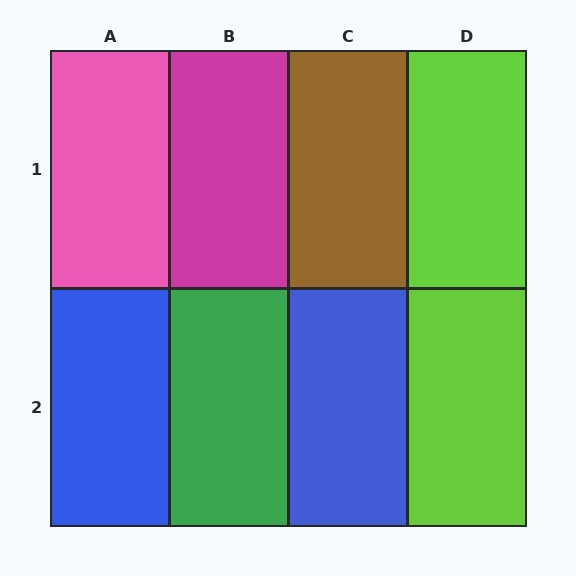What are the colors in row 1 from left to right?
Pink, magenta, brown, lime.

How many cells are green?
1 cell is green.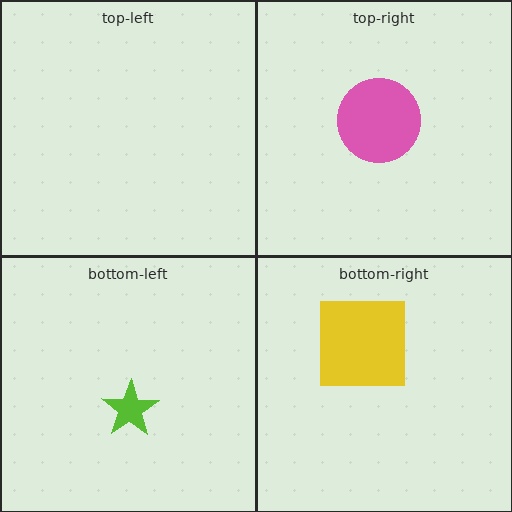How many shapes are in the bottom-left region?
1.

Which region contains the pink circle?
The top-right region.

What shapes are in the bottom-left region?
The lime star.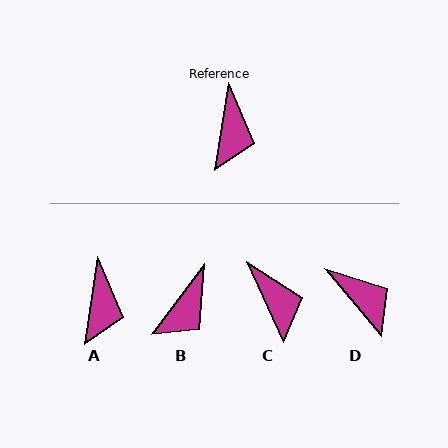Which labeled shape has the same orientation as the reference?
A.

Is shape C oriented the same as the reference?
No, it is off by about 33 degrees.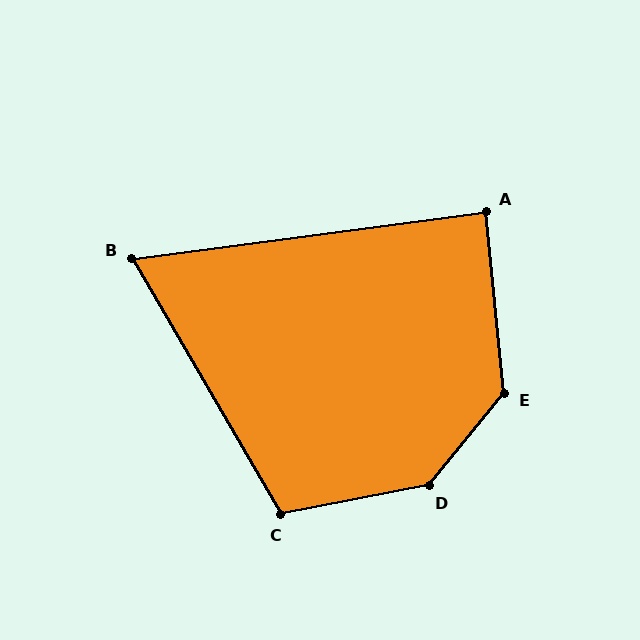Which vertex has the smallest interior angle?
B, at approximately 67 degrees.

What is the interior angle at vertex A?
Approximately 88 degrees (approximately right).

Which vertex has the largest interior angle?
D, at approximately 140 degrees.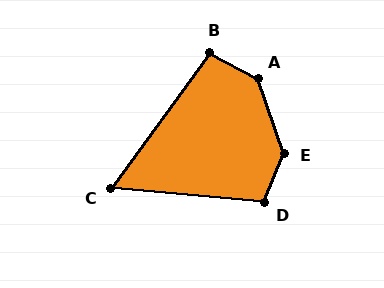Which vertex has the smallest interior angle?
C, at approximately 59 degrees.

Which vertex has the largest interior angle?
E, at approximately 138 degrees.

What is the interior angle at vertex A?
Approximately 138 degrees (obtuse).